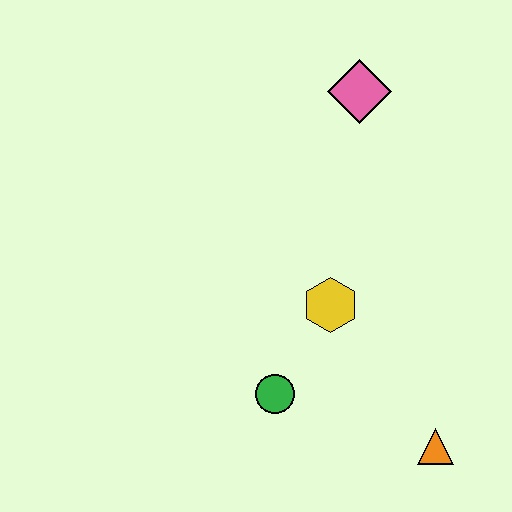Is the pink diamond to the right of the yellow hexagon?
Yes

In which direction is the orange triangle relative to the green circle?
The orange triangle is to the right of the green circle.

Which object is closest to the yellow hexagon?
The green circle is closest to the yellow hexagon.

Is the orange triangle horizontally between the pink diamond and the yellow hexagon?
No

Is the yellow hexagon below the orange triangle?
No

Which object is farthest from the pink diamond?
The orange triangle is farthest from the pink diamond.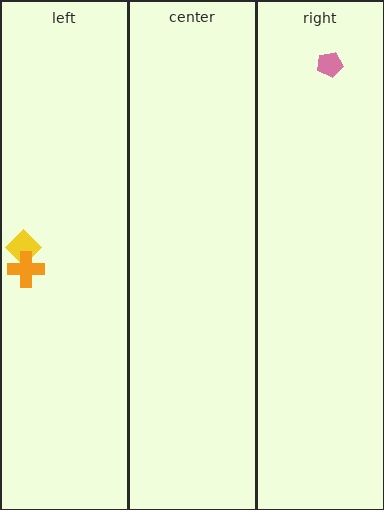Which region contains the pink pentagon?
The right region.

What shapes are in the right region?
The pink pentagon.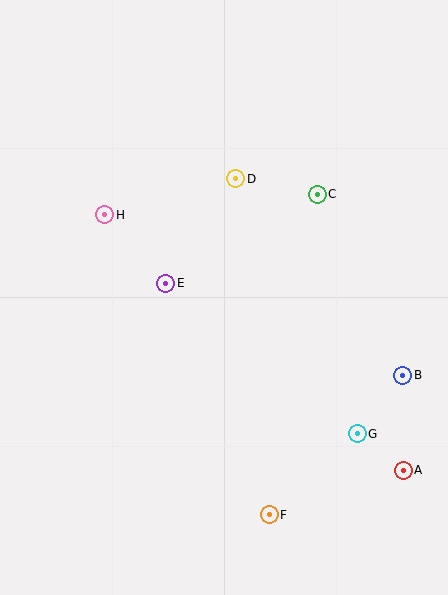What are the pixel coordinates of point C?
Point C is at (317, 194).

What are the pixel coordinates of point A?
Point A is at (403, 470).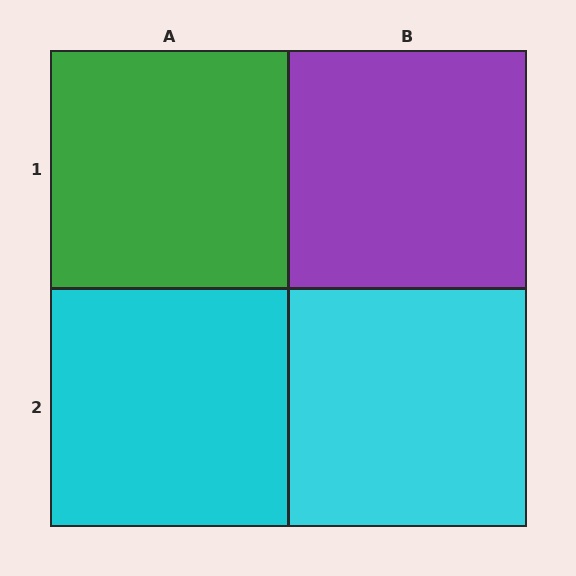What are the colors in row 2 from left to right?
Cyan, cyan.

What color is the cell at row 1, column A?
Green.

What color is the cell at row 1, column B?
Purple.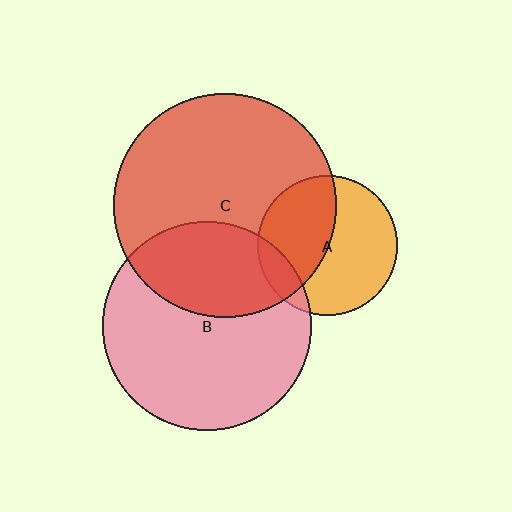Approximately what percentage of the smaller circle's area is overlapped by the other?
Approximately 15%.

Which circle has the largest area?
Circle C (red).